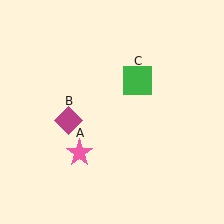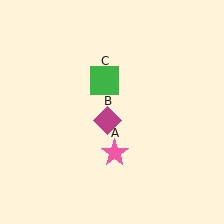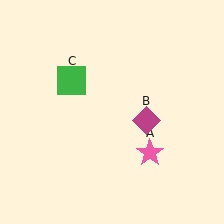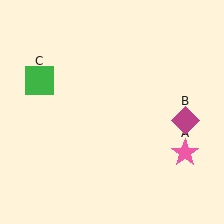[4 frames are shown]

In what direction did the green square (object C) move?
The green square (object C) moved left.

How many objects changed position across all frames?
3 objects changed position: pink star (object A), magenta diamond (object B), green square (object C).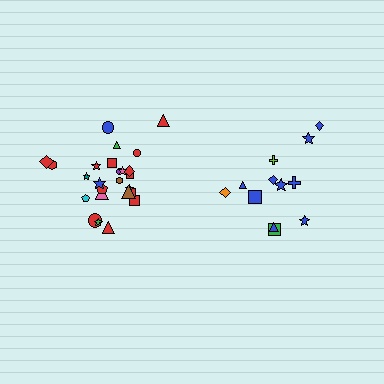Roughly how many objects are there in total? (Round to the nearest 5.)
Roughly 35 objects in total.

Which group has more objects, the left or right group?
The left group.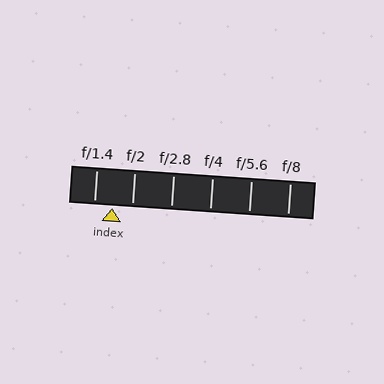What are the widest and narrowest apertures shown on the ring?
The widest aperture shown is f/1.4 and the narrowest is f/8.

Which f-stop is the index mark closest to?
The index mark is closest to f/1.4.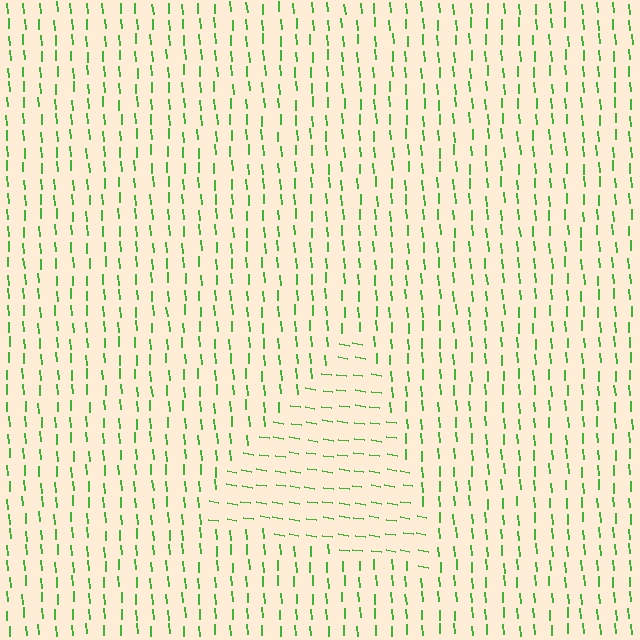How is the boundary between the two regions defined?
The boundary is defined purely by a change in line orientation (approximately 78 degrees difference). All lines are the same color and thickness.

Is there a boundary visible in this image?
Yes, there is a texture boundary formed by a change in line orientation.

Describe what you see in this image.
The image is filled with small green line segments. A triangle region in the image has lines oriented differently from the surrounding lines, creating a visible texture boundary.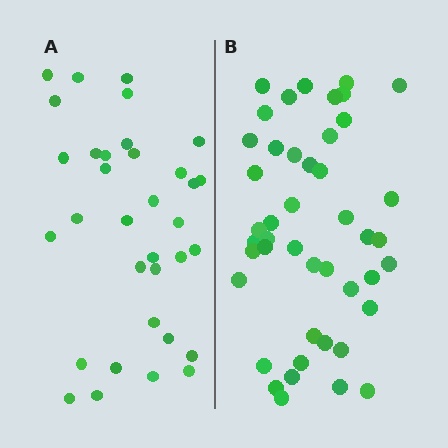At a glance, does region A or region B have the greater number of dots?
Region B (the right region) has more dots.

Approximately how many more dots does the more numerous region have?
Region B has roughly 12 or so more dots than region A.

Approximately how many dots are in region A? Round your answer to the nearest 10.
About 30 dots. (The exact count is 34, which rounds to 30.)